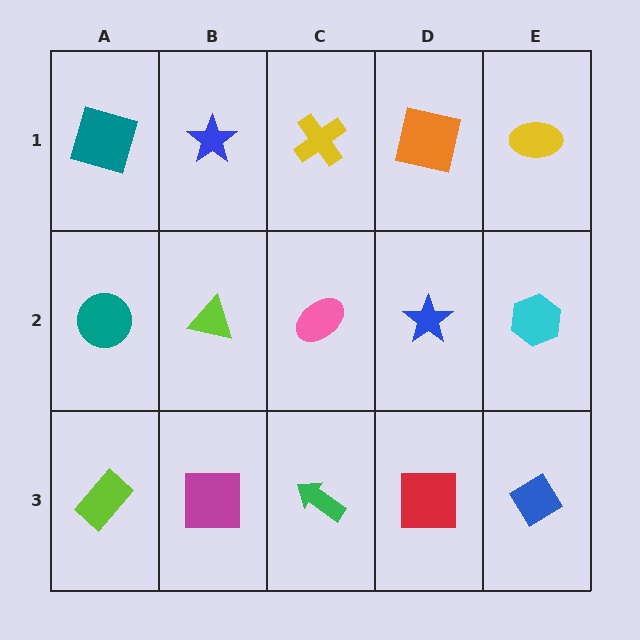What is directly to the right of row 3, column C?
A red square.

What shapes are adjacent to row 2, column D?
An orange square (row 1, column D), a red square (row 3, column D), a pink ellipse (row 2, column C), a cyan hexagon (row 2, column E).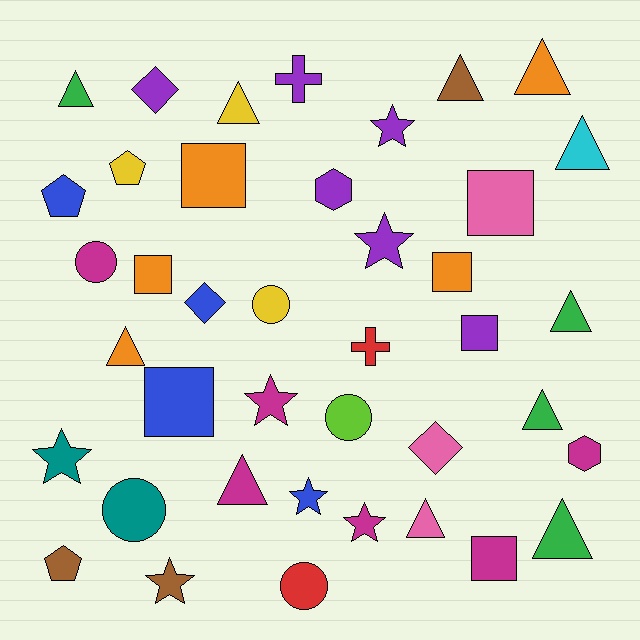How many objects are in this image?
There are 40 objects.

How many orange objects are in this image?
There are 5 orange objects.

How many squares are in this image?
There are 7 squares.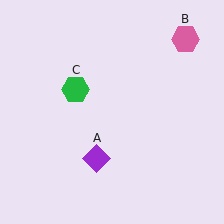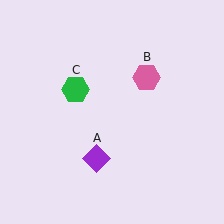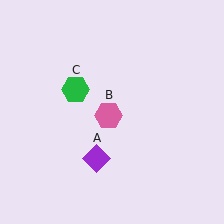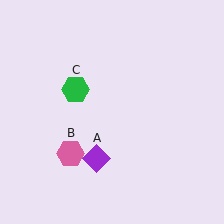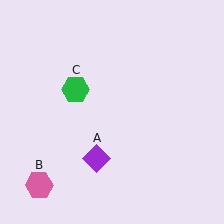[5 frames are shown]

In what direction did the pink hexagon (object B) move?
The pink hexagon (object B) moved down and to the left.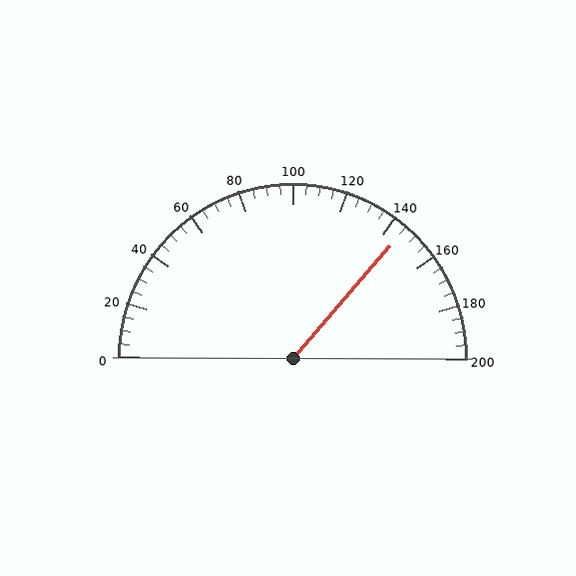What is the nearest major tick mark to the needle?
The nearest major tick mark is 140.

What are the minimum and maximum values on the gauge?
The gauge ranges from 0 to 200.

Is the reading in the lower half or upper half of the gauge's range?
The reading is in the upper half of the range (0 to 200).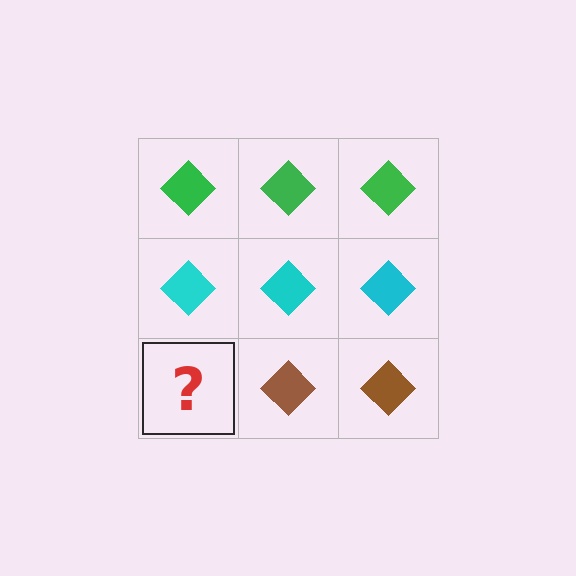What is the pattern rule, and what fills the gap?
The rule is that each row has a consistent color. The gap should be filled with a brown diamond.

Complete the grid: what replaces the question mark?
The question mark should be replaced with a brown diamond.